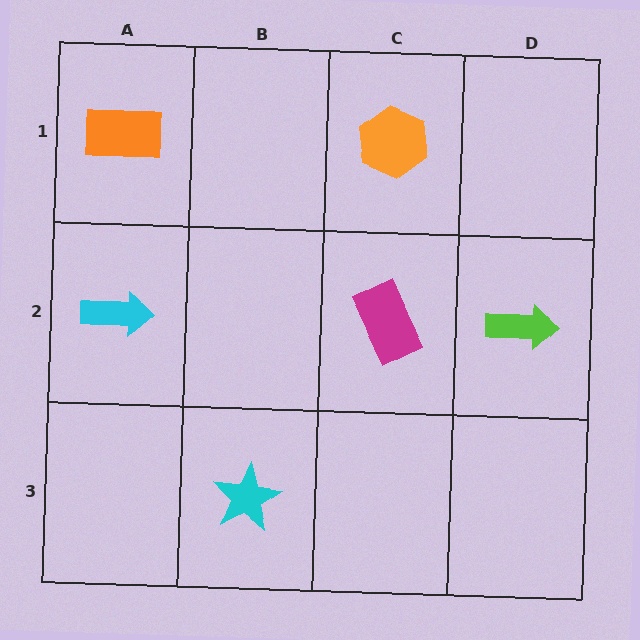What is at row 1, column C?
An orange hexagon.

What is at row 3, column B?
A cyan star.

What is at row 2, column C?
A magenta rectangle.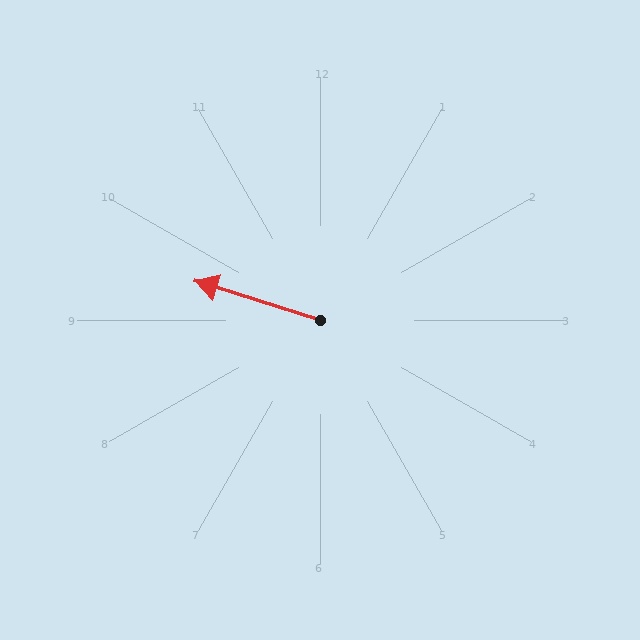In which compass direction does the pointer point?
West.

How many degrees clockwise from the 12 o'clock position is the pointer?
Approximately 288 degrees.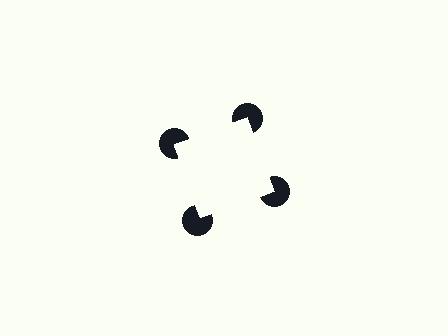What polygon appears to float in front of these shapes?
An illusory square — its edges are inferred from the aligned wedge cuts in the pac-man discs, not physically drawn.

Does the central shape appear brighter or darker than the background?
It typically appears slightly brighter than the background, even though no actual brightness change is drawn.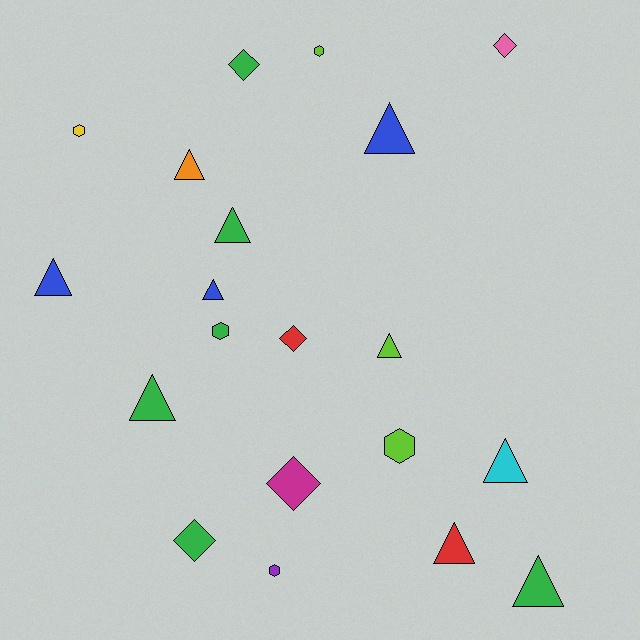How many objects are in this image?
There are 20 objects.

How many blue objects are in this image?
There are 3 blue objects.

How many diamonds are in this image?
There are 5 diamonds.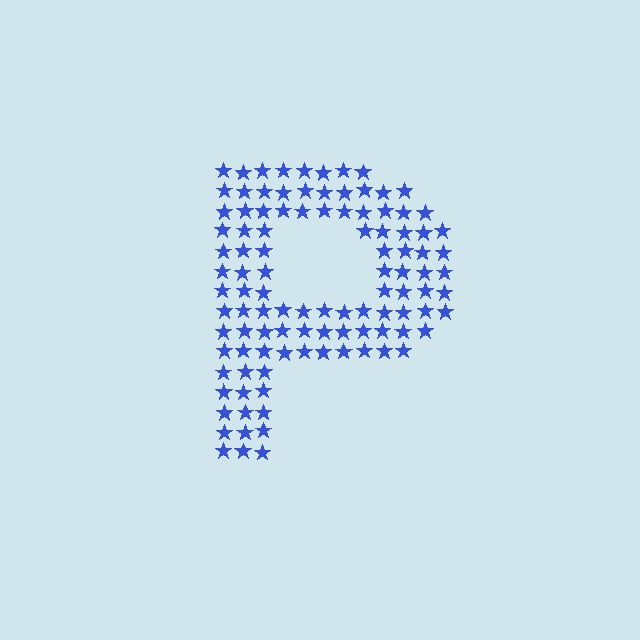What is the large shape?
The large shape is the letter P.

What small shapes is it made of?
It is made of small stars.